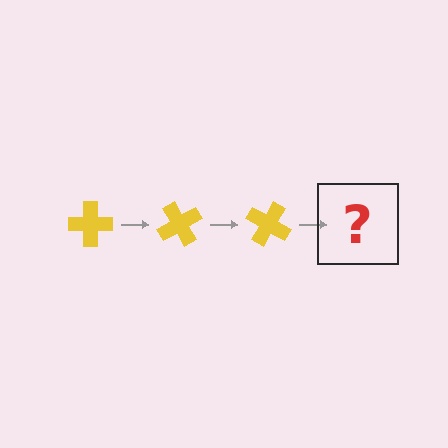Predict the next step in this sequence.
The next step is a yellow cross rotated 180 degrees.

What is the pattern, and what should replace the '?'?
The pattern is that the cross rotates 60 degrees each step. The '?' should be a yellow cross rotated 180 degrees.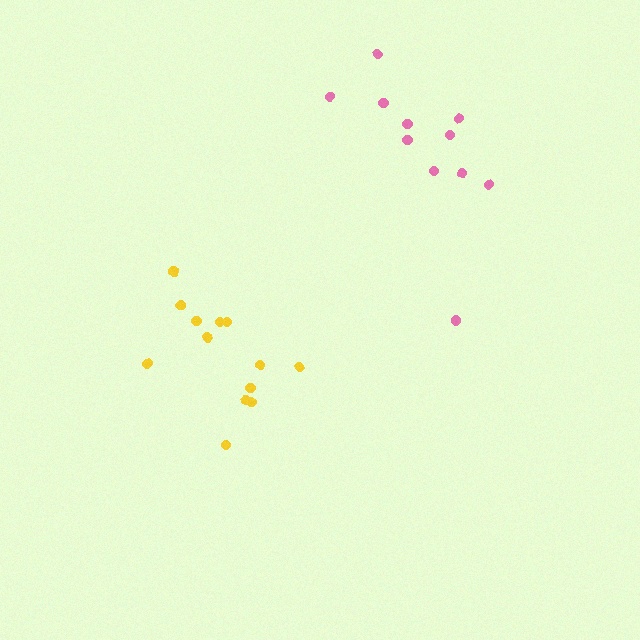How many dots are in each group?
Group 1: 11 dots, Group 2: 13 dots (24 total).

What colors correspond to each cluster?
The clusters are colored: pink, yellow.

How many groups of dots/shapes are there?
There are 2 groups.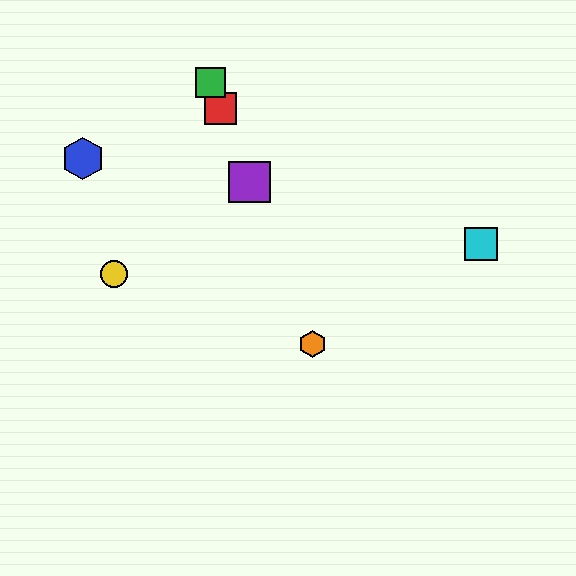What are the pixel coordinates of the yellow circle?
The yellow circle is at (114, 274).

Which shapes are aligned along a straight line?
The red square, the green square, the purple square, the orange hexagon are aligned along a straight line.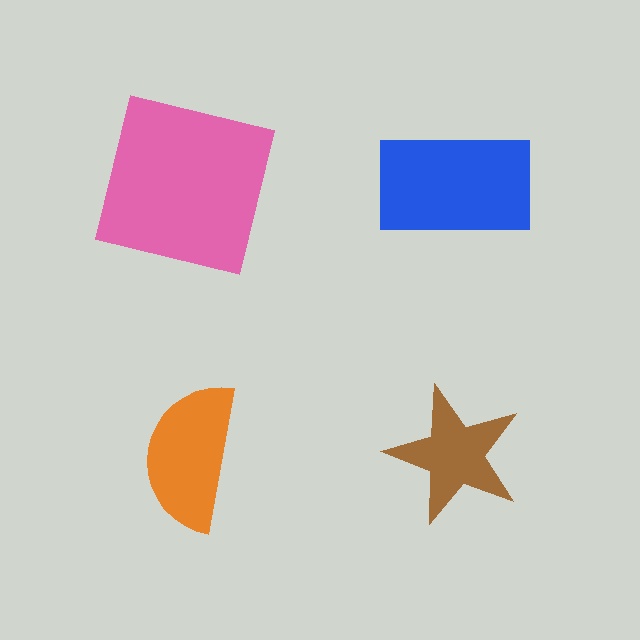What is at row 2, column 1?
An orange semicircle.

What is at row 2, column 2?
A brown star.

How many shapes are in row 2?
2 shapes.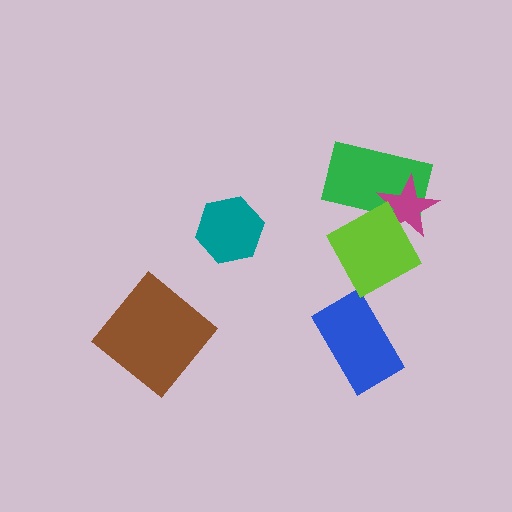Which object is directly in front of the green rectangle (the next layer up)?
The magenta star is directly in front of the green rectangle.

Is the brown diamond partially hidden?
No, no other shape covers it.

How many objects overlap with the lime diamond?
2 objects overlap with the lime diamond.